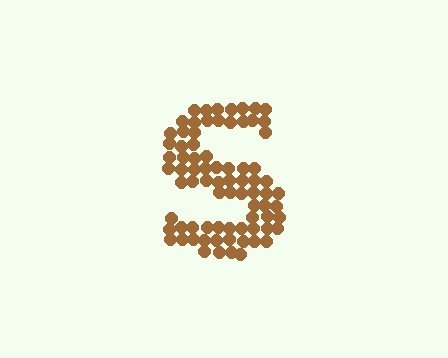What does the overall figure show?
The overall figure shows the letter S.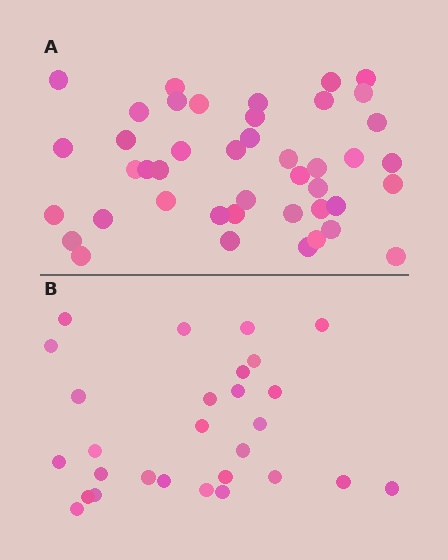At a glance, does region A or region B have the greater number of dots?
Region A (the top region) has more dots.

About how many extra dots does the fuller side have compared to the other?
Region A has approximately 15 more dots than region B.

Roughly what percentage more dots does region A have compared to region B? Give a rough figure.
About 55% more.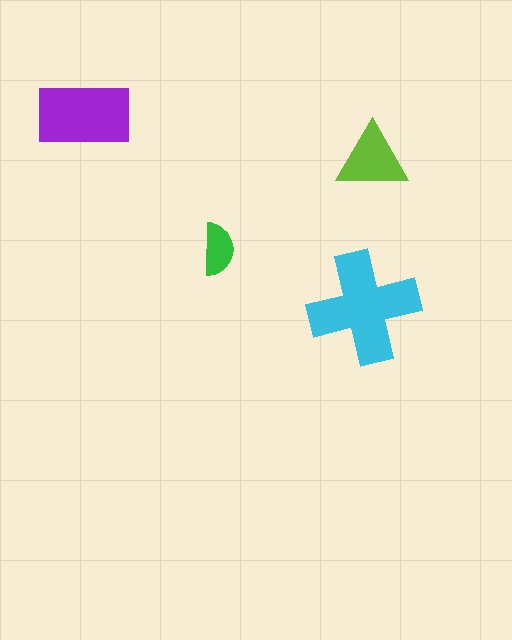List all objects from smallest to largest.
The green semicircle, the lime triangle, the purple rectangle, the cyan cross.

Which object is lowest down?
The cyan cross is bottommost.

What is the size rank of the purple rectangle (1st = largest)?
2nd.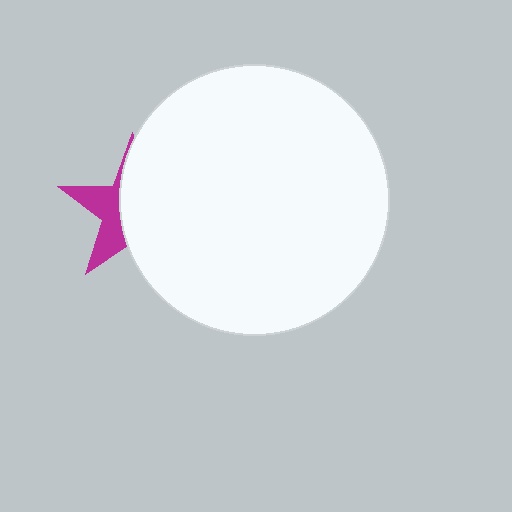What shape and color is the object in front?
The object in front is a white circle.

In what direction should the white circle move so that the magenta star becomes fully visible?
The white circle should move right. That is the shortest direction to clear the overlap and leave the magenta star fully visible.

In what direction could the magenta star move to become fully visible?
The magenta star could move left. That would shift it out from behind the white circle entirely.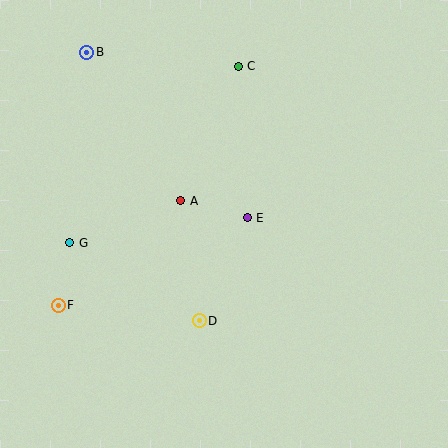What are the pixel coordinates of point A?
Point A is at (181, 201).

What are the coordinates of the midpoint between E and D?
The midpoint between E and D is at (223, 269).